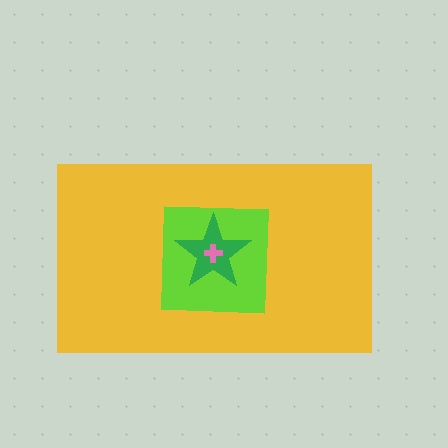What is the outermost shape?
The yellow rectangle.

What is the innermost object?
The pink cross.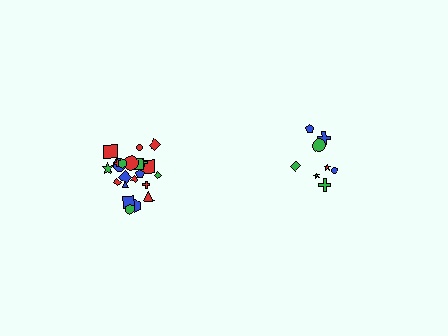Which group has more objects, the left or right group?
The left group.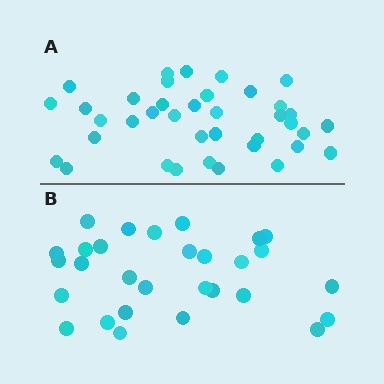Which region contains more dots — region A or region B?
Region A (the top region) has more dots.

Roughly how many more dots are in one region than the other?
Region A has roughly 8 or so more dots than region B.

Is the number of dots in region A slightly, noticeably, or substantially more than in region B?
Region A has noticeably more, but not dramatically so. The ratio is roughly 1.3 to 1.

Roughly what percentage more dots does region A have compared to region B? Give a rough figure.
About 30% more.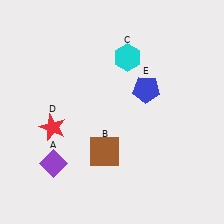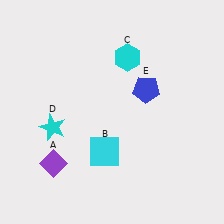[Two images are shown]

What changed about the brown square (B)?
In Image 1, B is brown. In Image 2, it changed to cyan.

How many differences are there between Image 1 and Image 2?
There are 2 differences between the two images.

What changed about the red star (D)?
In Image 1, D is red. In Image 2, it changed to cyan.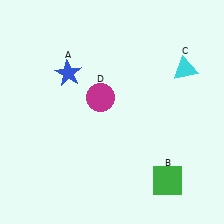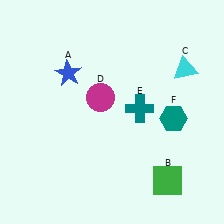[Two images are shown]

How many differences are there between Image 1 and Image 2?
There are 2 differences between the two images.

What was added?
A teal cross (E), a teal hexagon (F) were added in Image 2.